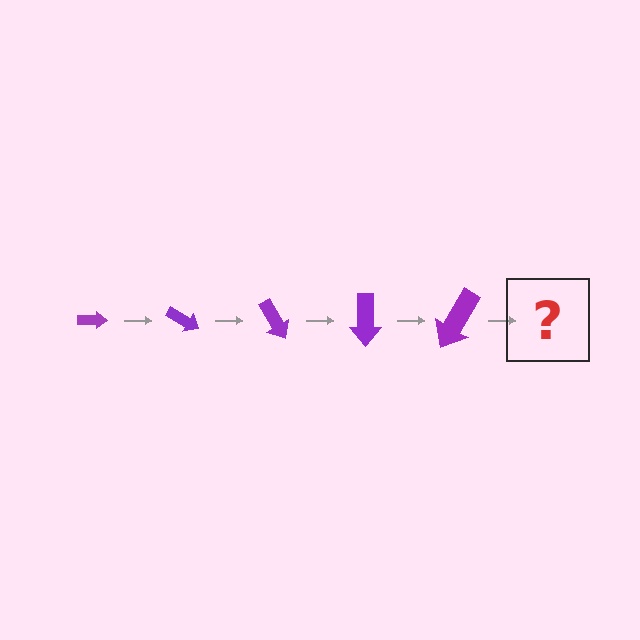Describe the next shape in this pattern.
It should be an arrow, larger than the previous one and rotated 150 degrees from the start.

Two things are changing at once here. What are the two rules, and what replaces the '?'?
The two rules are that the arrow grows larger each step and it rotates 30 degrees each step. The '?' should be an arrow, larger than the previous one and rotated 150 degrees from the start.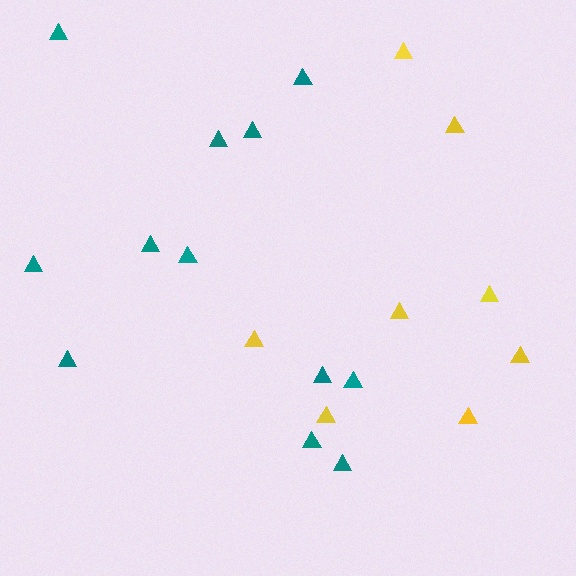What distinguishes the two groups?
There are 2 groups: one group of yellow triangles (8) and one group of teal triangles (12).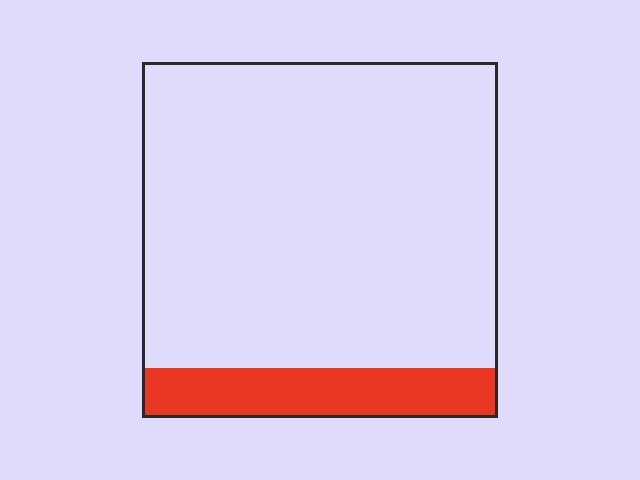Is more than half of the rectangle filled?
No.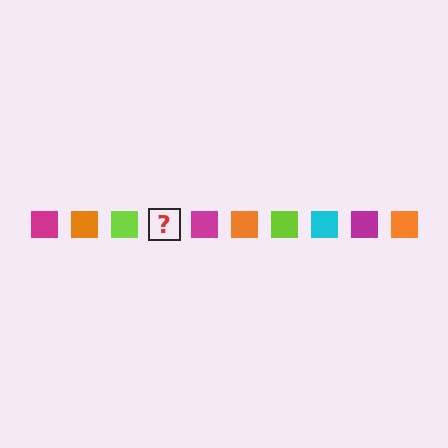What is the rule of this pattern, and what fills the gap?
The rule is that the pattern cycles through magenta, orange, lime, cyan squares. The gap should be filled with a cyan square.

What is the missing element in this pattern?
The missing element is a cyan square.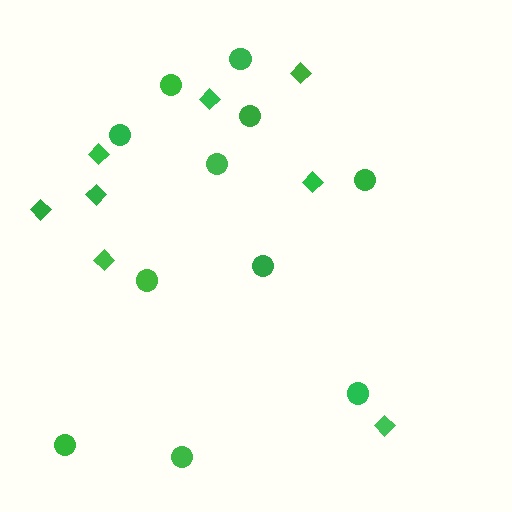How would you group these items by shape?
There are 2 groups: one group of circles (11) and one group of diamonds (8).